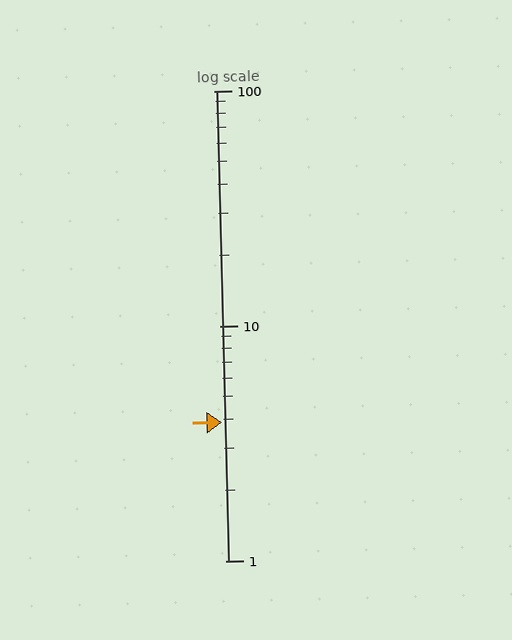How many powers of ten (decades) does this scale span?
The scale spans 2 decades, from 1 to 100.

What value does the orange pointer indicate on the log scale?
The pointer indicates approximately 3.9.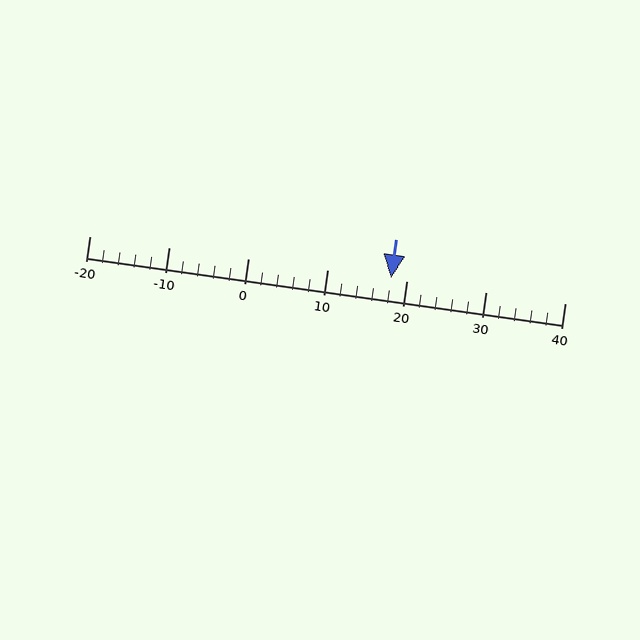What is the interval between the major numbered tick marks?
The major tick marks are spaced 10 units apart.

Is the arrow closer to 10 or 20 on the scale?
The arrow is closer to 20.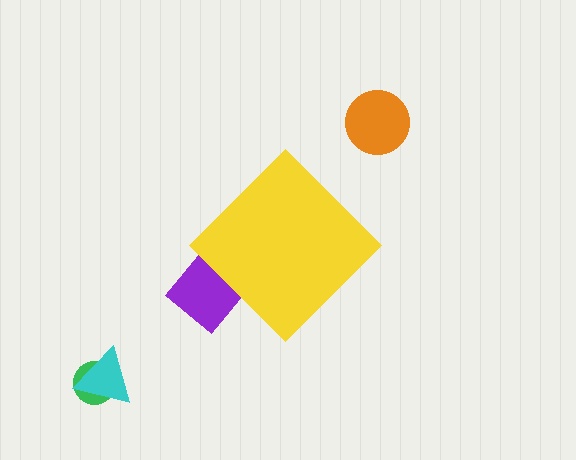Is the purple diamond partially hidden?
Yes, the purple diamond is partially hidden behind the yellow diamond.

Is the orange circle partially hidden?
No, the orange circle is fully visible.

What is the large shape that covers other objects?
A yellow diamond.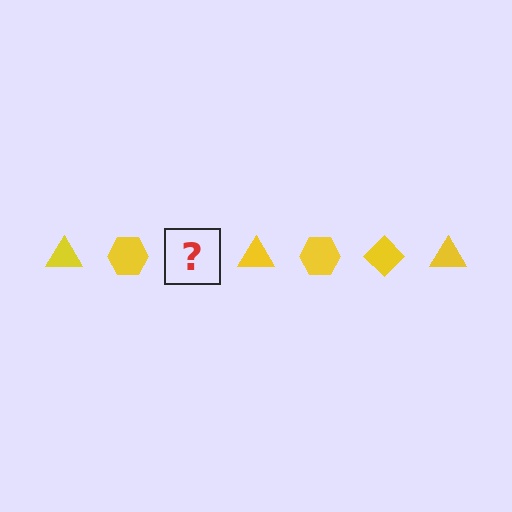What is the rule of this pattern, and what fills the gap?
The rule is that the pattern cycles through triangle, hexagon, diamond shapes in yellow. The gap should be filled with a yellow diamond.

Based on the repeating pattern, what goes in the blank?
The blank should be a yellow diamond.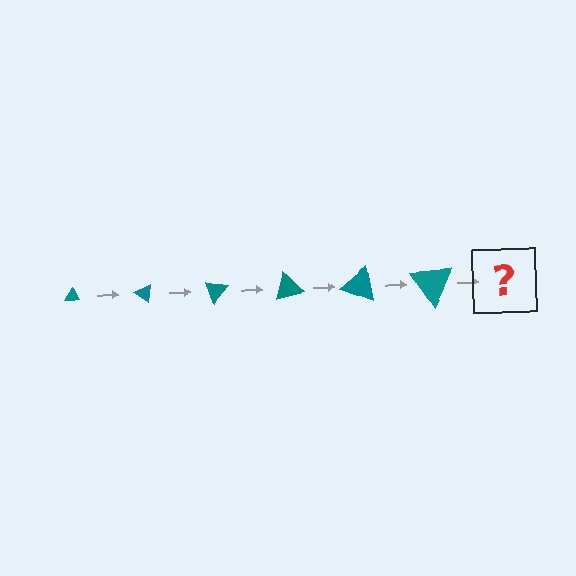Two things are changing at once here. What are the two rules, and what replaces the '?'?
The two rules are that the triangle grows larger each step and it rotates 35 degrees each step. The '?' should be a triangle, larger than the previous one and rotated 210 degrees from the start.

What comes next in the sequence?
The next element should be a triangle, larger than the previous one and rotated 210 degrees from the start.